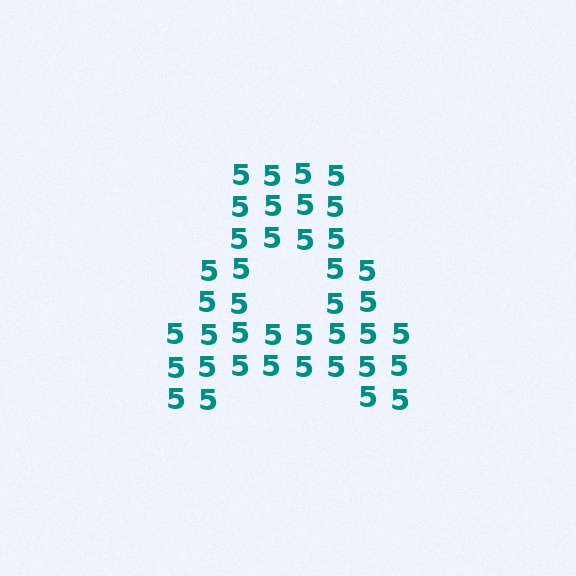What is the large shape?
The large shape is the letter A.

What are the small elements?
The small elements are digit 5's.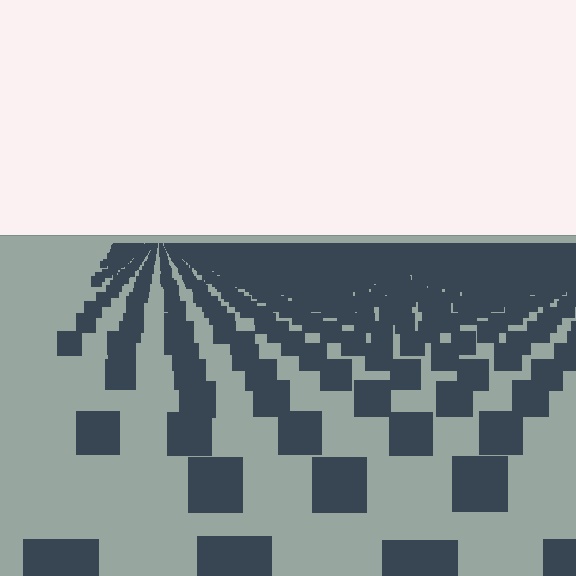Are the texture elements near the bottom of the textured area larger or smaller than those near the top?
Larger. Near the bottom, elements are closer to the viewer and appear at a bigger on-screen size.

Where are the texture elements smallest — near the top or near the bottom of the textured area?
Near the top.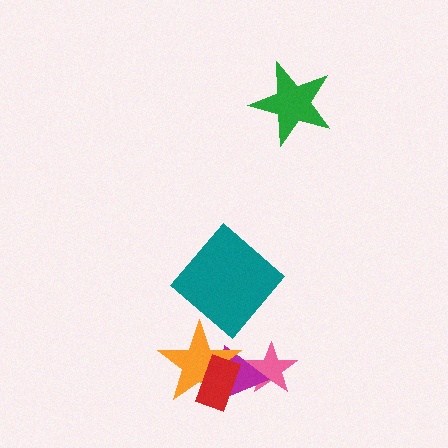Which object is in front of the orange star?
The red rectangle is in front of the orange star.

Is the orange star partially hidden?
Yes, it is partially covered by another shape.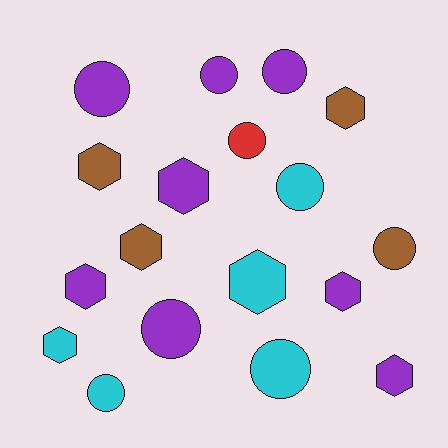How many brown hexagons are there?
There are 3 brown hexagons.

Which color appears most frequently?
Purple, with 8 objects.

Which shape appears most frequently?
Hexagon, with 9 objects.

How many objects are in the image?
There are 18 objects.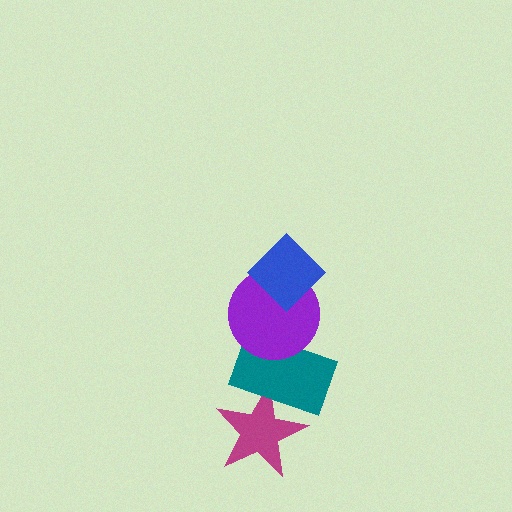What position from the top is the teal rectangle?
The teal rectangle is 3rd from the top.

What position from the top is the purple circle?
The purple circle is 2nd from the top.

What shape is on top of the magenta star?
The teal rectangle is on top of the magenta star.